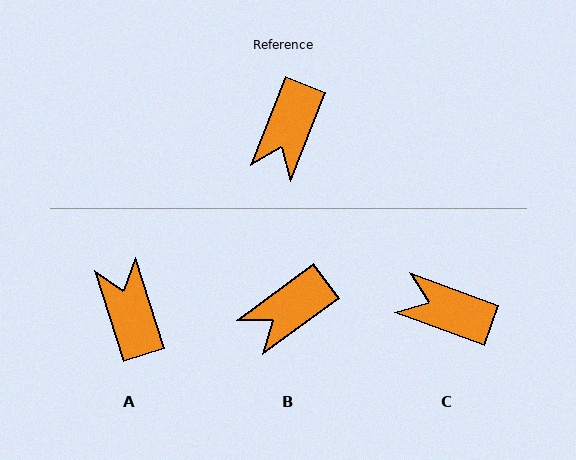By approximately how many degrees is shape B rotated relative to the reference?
Approximately 32 degrees clockwise.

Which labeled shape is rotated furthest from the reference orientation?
A, about 141 degrees away.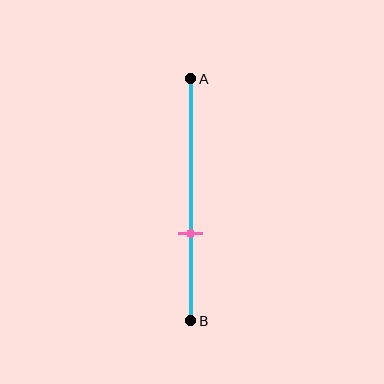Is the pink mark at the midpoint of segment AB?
No, the mark is at about 65% from A, not at the 50% midpoint.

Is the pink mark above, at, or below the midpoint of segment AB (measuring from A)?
The pink mark is below the midpoint of segment AB.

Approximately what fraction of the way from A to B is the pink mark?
The pink mark is approximately 65% of the way from A to B.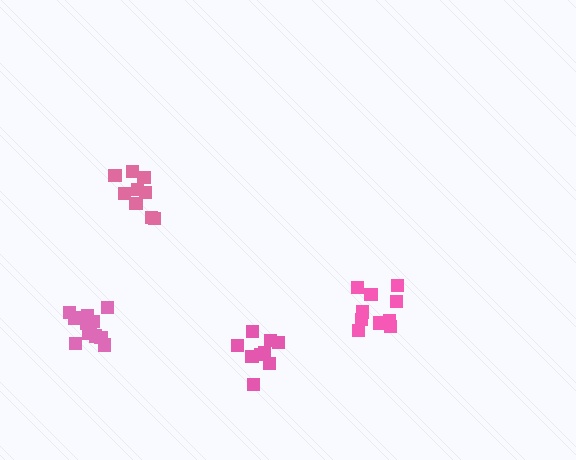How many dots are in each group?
Group 1: 11 dots, Group 2: 9 dots, Group 3: 9 dots, Group 4: 12 dots (41 total).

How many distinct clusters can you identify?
There are 4 distinct clusters.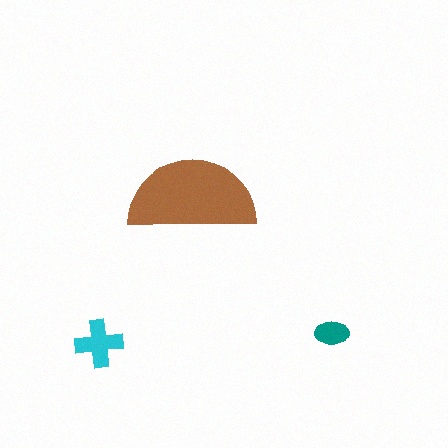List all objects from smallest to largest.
The teal ellipse, the cyan cross, the brown semicircle.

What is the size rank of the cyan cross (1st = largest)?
2nd.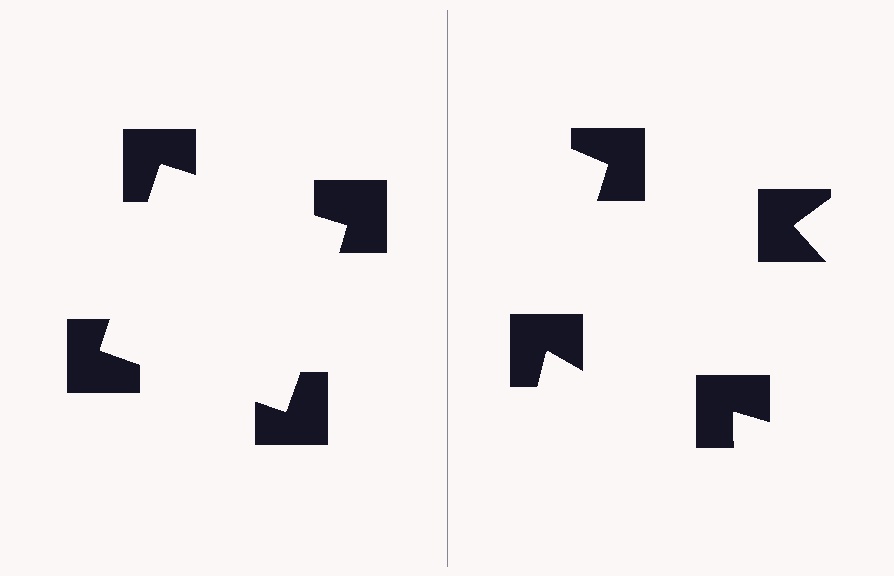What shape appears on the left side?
An illusory square.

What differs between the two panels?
The notched squares are positioned identically on both sides; only the wedge orientations differ. On the left they align to a square; on the right they are misaligned.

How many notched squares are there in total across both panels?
8 — 4 on each side.